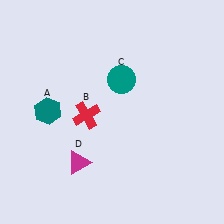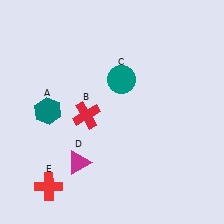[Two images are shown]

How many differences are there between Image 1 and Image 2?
There is 1 difference between the two images.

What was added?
A red cross (E) was added in Image 2.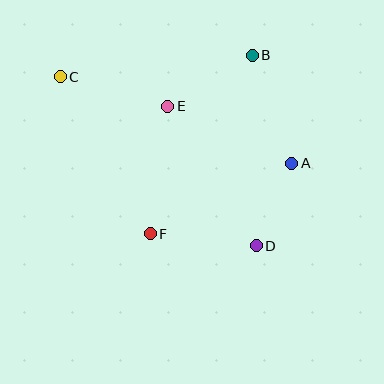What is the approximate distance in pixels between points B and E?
The distance between B and E is approximately 99 pixels.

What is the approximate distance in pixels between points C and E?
The distance between C and E is approximately 112 pixels.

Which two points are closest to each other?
Points A and D are closest to each other.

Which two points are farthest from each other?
Points C and D are farthest from each other.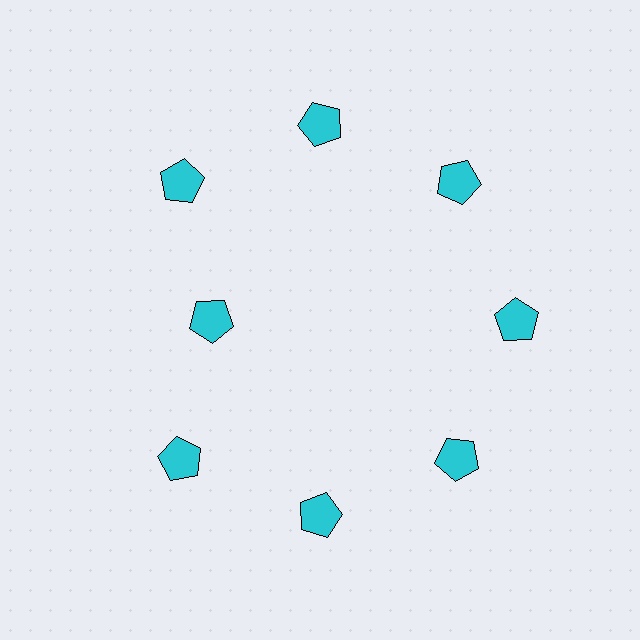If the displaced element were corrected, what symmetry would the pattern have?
It would have 8-fold rotational symmetry — the pattern would map onto itself every 45 degrees.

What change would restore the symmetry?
The symmetry would be restored by moving it outward, back onto the ring so that all 8 pentagons sit at equal angles and equal distance from the center.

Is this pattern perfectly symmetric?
No. The 8 cyan pentagons are arranged in a ring, but one element near the 9 o'clock position is pulled inward toward the center, breaking the 8-fold rotational symmetry.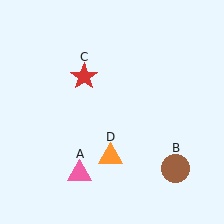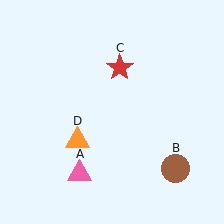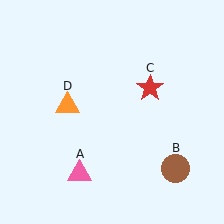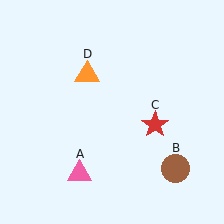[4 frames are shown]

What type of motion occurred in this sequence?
The red star (object C), orange triangle (object D) rotated clockwise around the center of the scene.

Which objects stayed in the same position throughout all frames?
Pink triangle (object A) and brown circle (object B) remained stationary.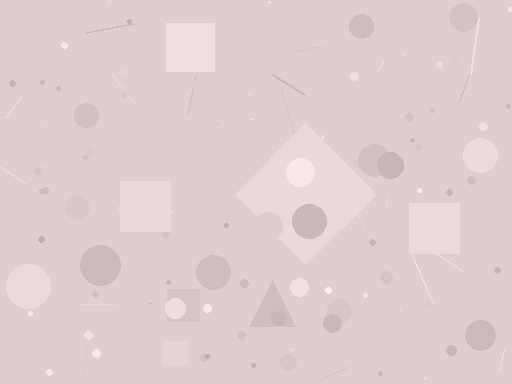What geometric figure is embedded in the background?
A diamond is embedded in the background.